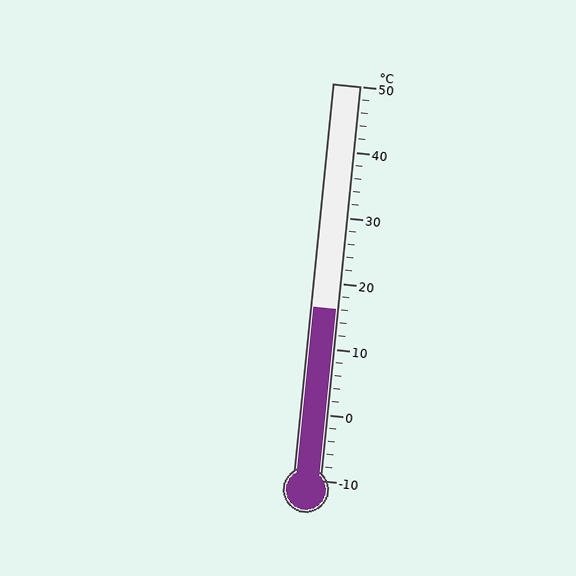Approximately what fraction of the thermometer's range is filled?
The thermometer is filled to approximately 45% of its range.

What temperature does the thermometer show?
The thermometer shows approximately 16°C.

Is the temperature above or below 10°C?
The temperature is above 10°C.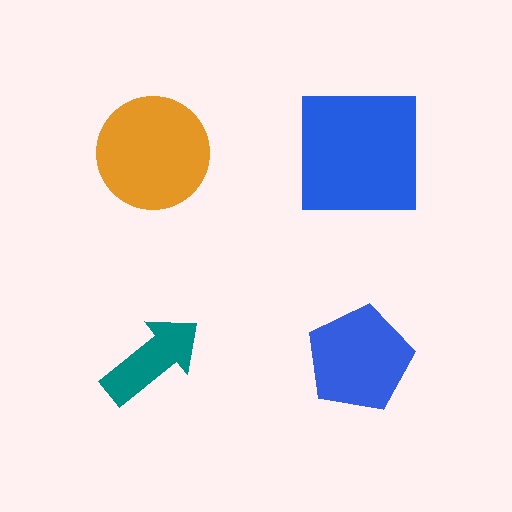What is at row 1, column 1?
An orange circle.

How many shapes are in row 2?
2 shapes.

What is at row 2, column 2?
A blue pentagon.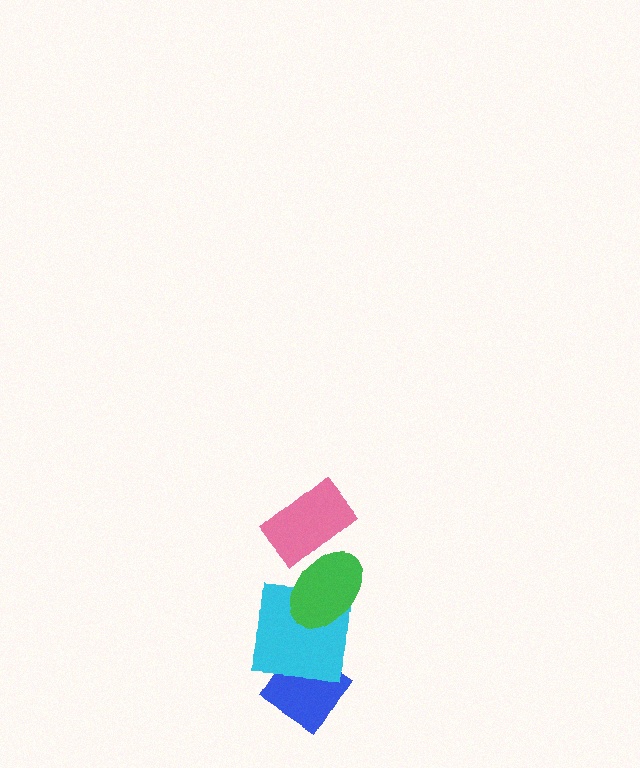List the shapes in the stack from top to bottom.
From top to bottom: the pink rectangle, the green ellipse, the cyan square, the blue diamond.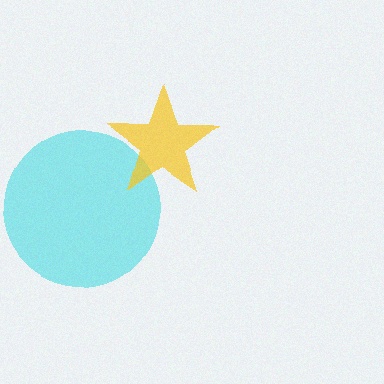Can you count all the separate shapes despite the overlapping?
Yes, there are 2 separate shapes.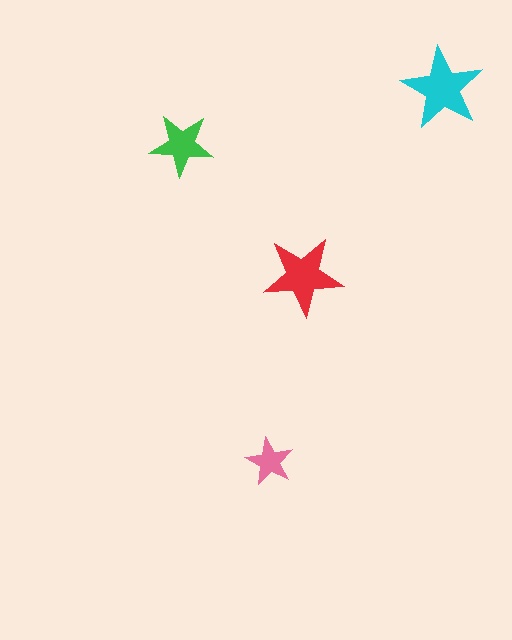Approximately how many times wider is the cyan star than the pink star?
About 1.5 times wider.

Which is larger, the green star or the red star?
The red one.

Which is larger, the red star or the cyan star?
The cyan one.